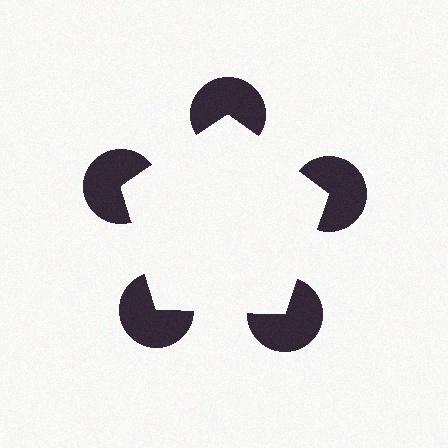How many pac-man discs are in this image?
There are 5 — one at each vertex of the illusory pentagon.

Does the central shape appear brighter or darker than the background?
It typically appears slightly brighter than the background, even though no actual brightness change is drawn.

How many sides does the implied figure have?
5 sides.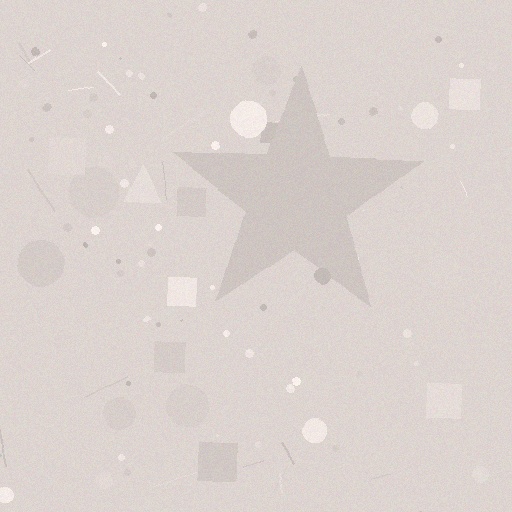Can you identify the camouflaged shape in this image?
The camouflaged shape is a star.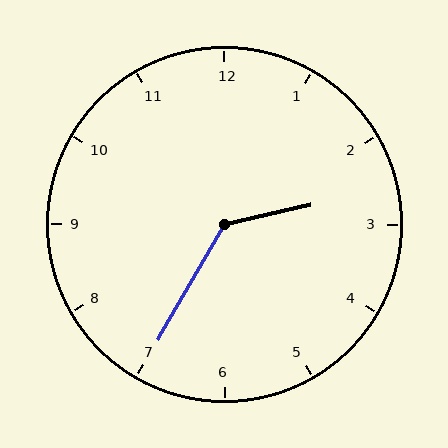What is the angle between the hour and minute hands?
Approximately 132 degrees.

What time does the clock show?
2:35.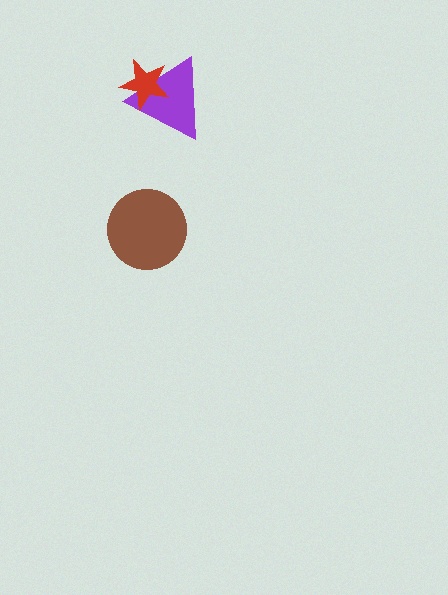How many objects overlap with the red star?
1 object overlaps with the red star.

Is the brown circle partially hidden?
No, no other shape covers it.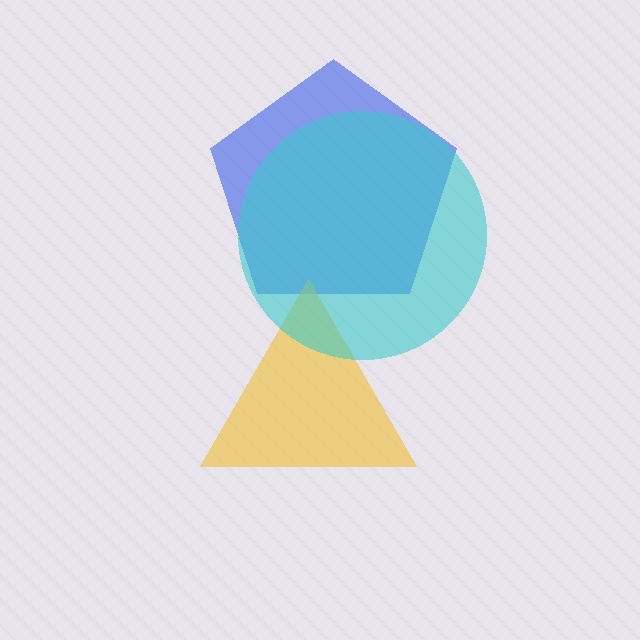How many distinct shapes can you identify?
There are 3 distinct shapes: a blue pentagon, a yellow triangle, a cyan circle.